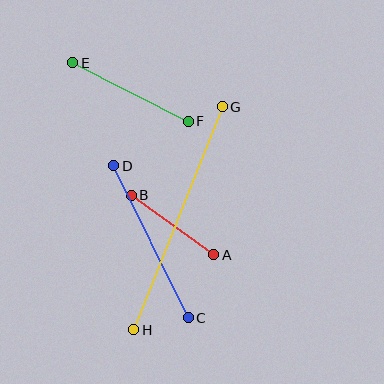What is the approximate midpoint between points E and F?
The midpoint is at approximately (130, 92) pixels.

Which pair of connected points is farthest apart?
Points G and H are farthest apart.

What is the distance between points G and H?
The distance is approximately 240 pixels.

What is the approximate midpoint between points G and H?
The midpoint is at approximately (178, 218) pixels.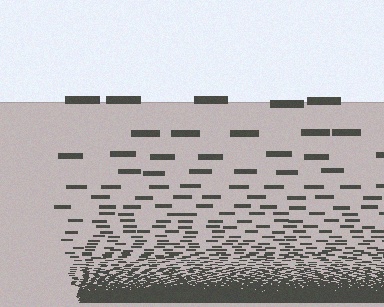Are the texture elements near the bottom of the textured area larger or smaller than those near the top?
Smaller. The gradient is inverted — elements near the bottom are smaller and denser.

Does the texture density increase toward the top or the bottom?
Density increases toward the bottom.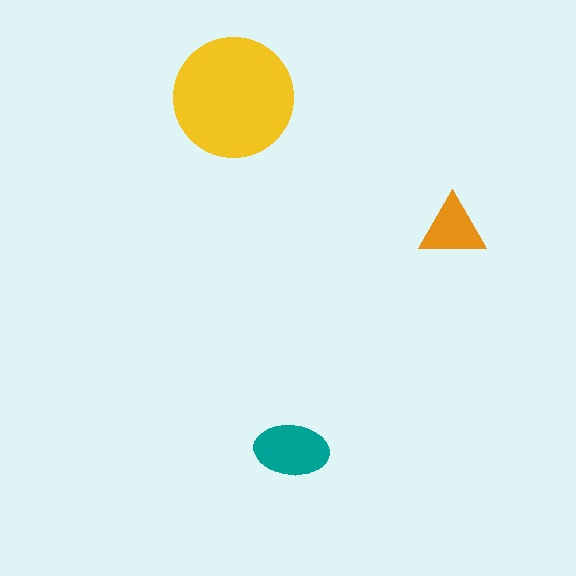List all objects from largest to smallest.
The yellow circle, the teal ellipse, the orange triangle.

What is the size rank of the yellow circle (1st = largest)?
1st.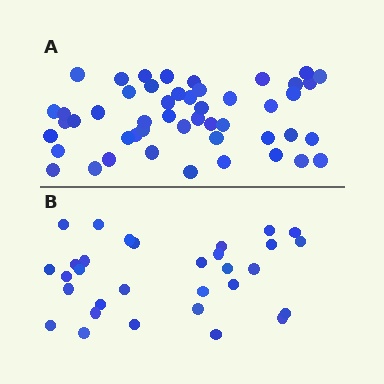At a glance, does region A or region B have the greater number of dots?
Region A (the top region) has more dots.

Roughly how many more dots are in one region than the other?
Region A has approximately 20 more dots than region B.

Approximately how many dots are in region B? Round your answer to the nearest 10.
About 30 dots. (The exact count is 31, which rounds to 30.)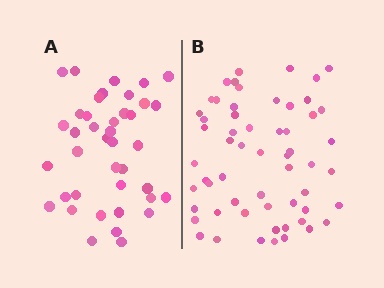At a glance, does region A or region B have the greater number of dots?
Region B (the right region) has more dots.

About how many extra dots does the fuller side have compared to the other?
Region B has approximately 20 more dots than region A.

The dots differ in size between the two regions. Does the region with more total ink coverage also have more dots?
No. Region A has more total ink coverage because its dots are larger, but region B actually contains more individual dots. Total area can be misleading — the number of items is what matters here.